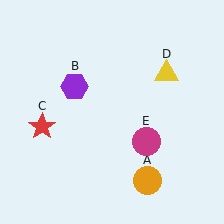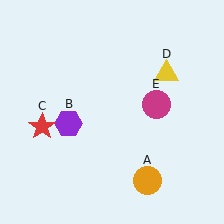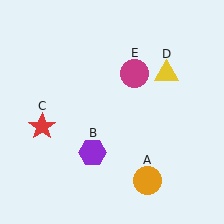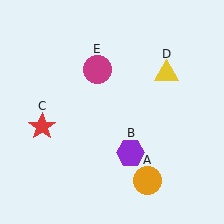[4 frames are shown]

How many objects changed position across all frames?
2 objects changed position: purple hexagon (object B), magenta circle (object E).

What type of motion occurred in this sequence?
The purple hexagon (object B), magenta circle (object E) rotated counterclockwise around the center of the scene.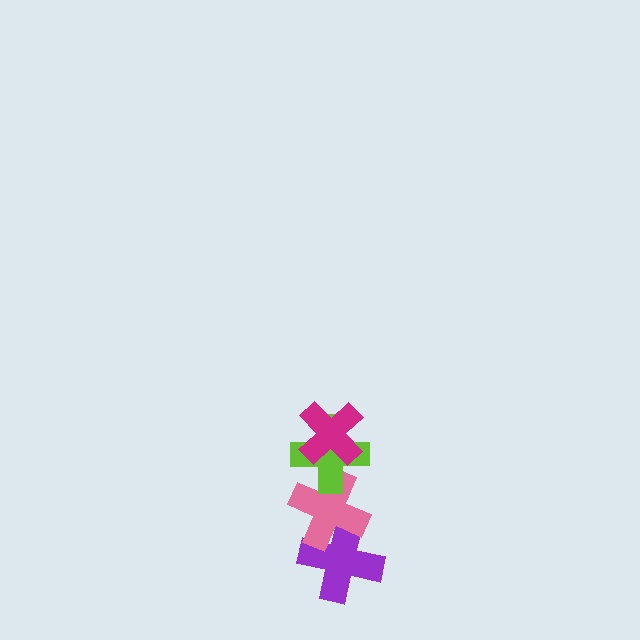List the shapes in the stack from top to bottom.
From top to bottom: the magenta cross, the lime cross, the pink cross, the purple cross.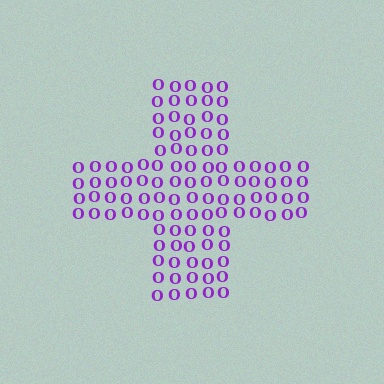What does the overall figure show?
The overall figure shows a cross.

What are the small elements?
The small elements are letter O's.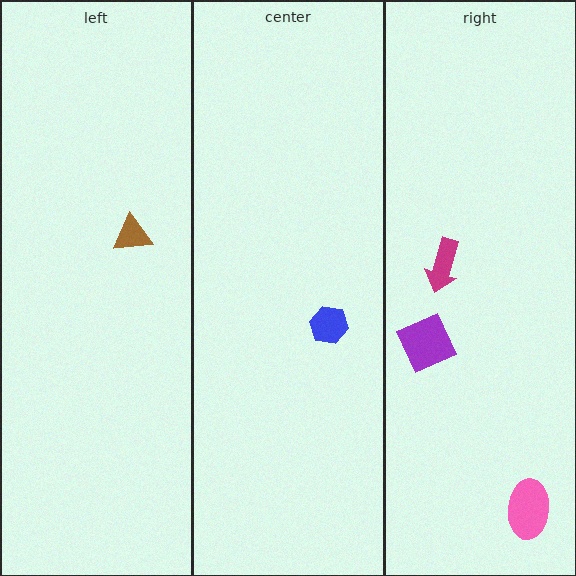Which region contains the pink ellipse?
The right region.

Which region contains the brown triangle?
The left region.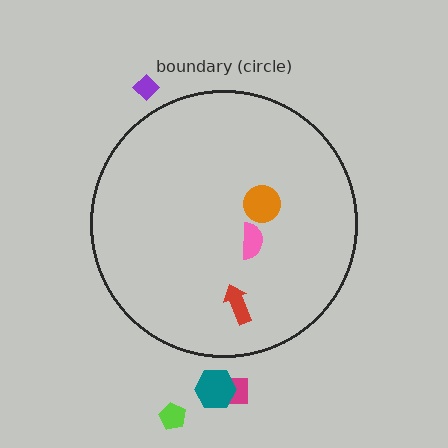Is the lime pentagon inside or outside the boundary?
Outside.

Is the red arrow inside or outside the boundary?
Inside.